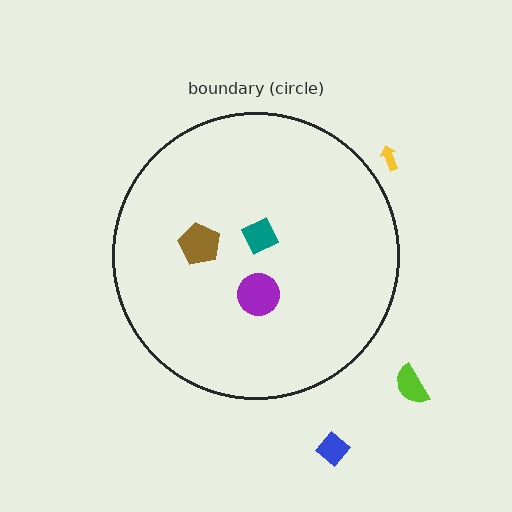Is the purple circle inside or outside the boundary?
Inside.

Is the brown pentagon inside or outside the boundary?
Inside.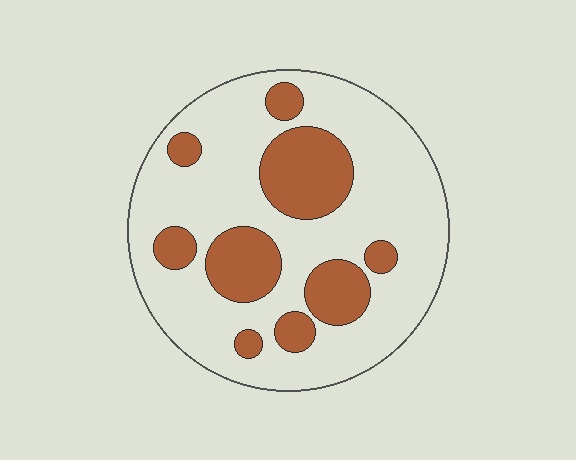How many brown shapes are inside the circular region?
9.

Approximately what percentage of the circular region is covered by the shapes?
Approximately 25%.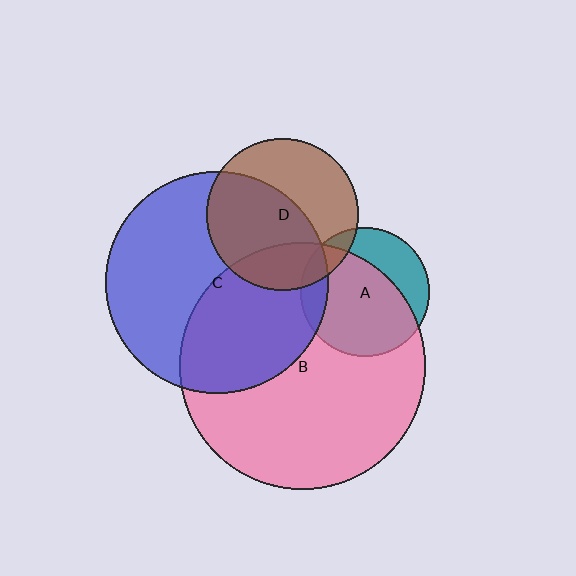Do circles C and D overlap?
Yes.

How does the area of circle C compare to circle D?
Approximately 2.1 times.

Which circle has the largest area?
Circle B (pink).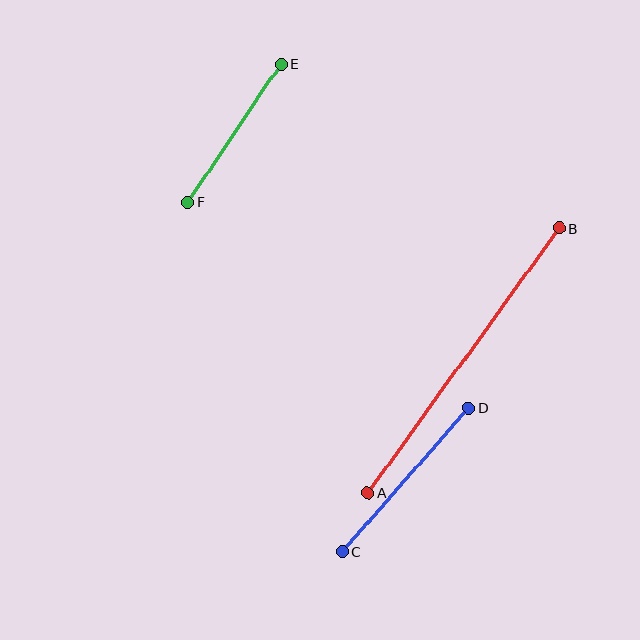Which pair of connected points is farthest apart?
Points A and B are farthest apart.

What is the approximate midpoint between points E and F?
The midpoint is at approximately (234, 133) pixels.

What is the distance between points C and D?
The distance is approximately 192 pixels.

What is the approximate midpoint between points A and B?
The midpoint is at approximately (464, 361) pixels.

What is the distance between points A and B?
The distance is approximately 326 pixels.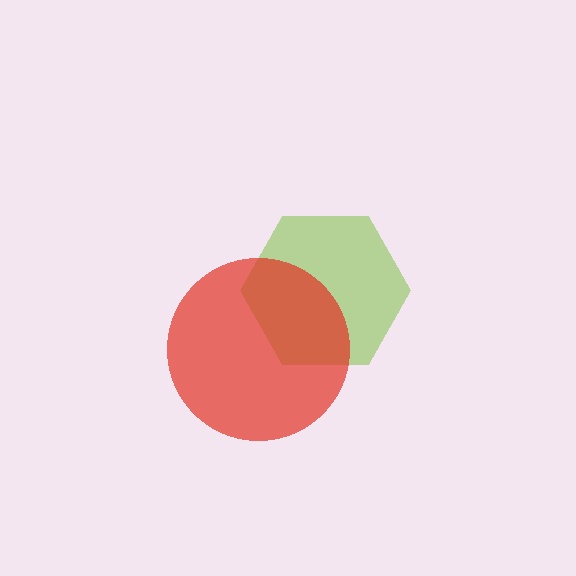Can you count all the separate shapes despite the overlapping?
Yes, there are 2 separate shapes.